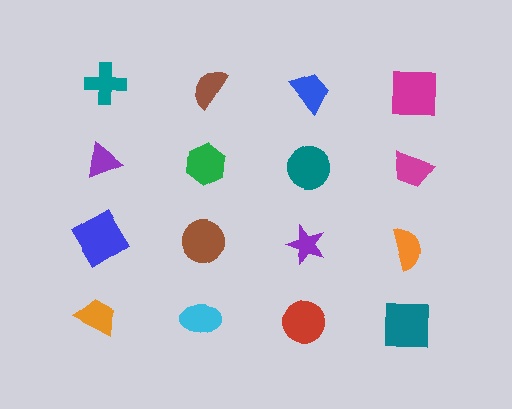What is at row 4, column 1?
An orange trapezoid.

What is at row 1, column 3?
A blue trapezoid.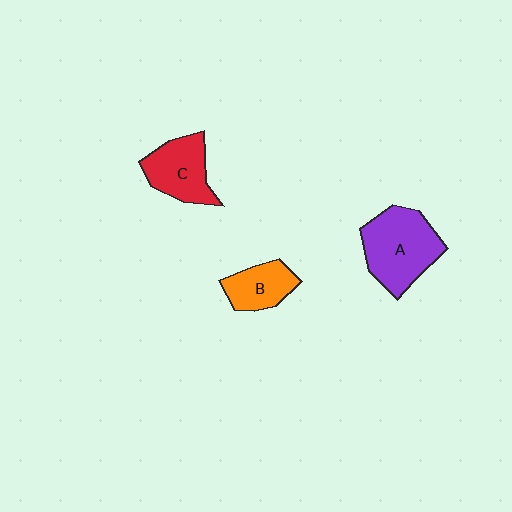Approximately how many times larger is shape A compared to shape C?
Approximately 1.4 times.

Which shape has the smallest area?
Shape B (orange).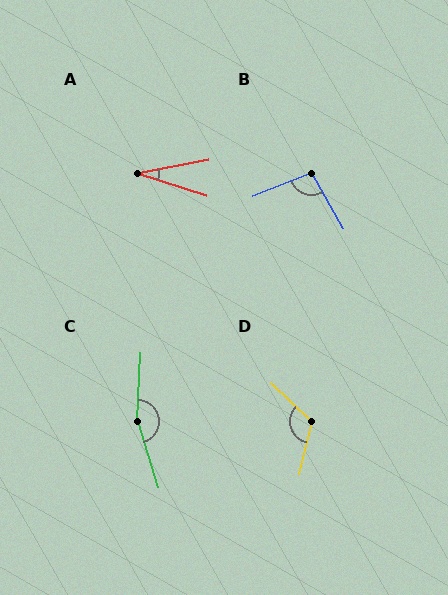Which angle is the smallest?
A, at approximately 28 degrees.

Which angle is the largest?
C, at approximately 160 degrees.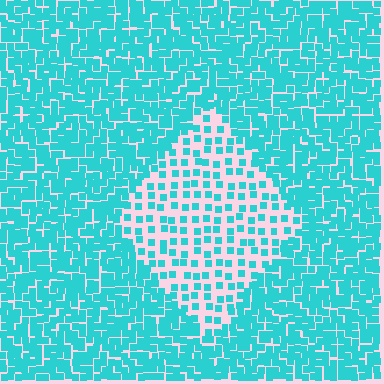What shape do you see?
I see a diamond.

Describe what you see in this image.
The image contains small cyan elements arranged at two different densities. A diamond-shaped region is visible where the elements are less densely packed than the surrounding area.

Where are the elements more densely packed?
The elements are more densely packed outside the diamond boundary.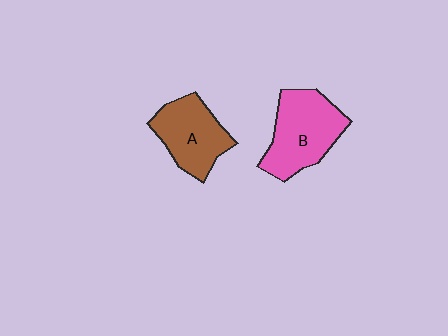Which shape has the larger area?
Shape B (pink).